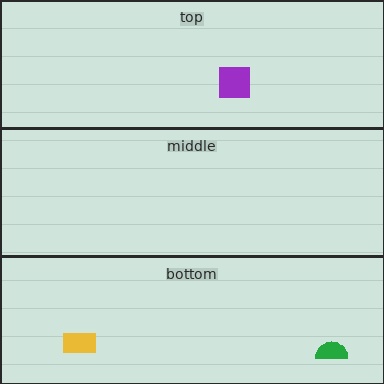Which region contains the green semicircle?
The bottom region.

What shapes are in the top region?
The purple square.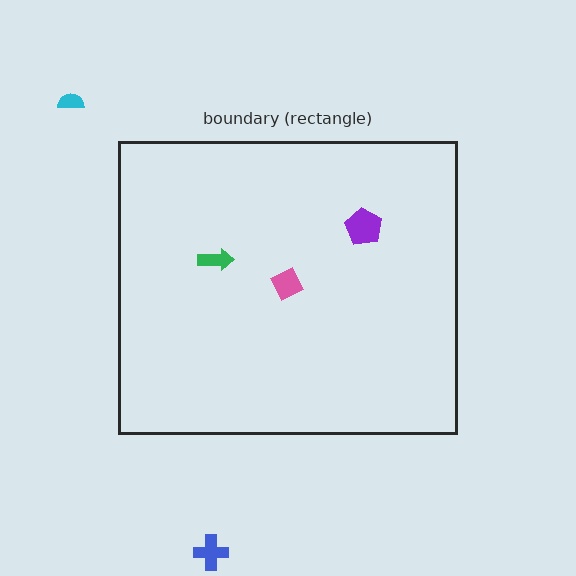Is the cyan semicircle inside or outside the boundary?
Outside.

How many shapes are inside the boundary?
3 inside, 2 outside.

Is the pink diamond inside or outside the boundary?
Inside.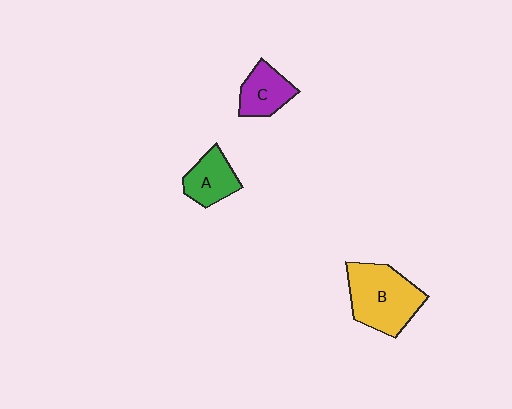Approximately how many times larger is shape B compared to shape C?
Approximately 1.8 times.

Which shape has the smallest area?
Shape A (green).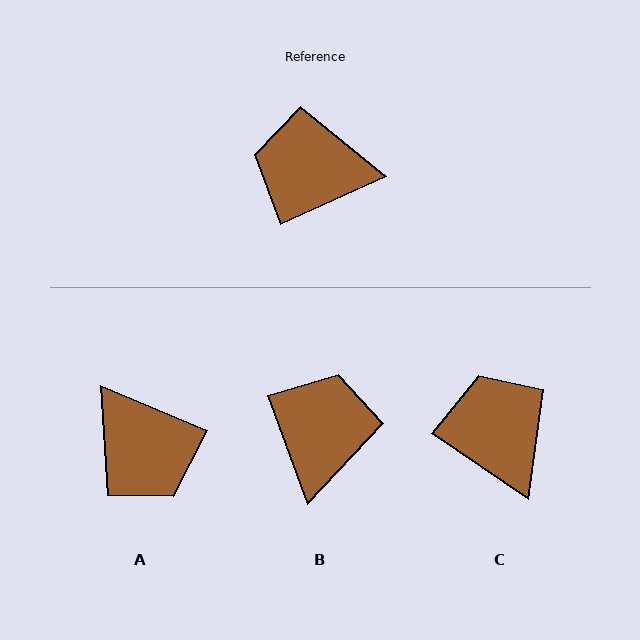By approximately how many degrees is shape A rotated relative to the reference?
Approximately 133 degrees counter-clockwise.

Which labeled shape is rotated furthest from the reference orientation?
A, about 133 degrees away.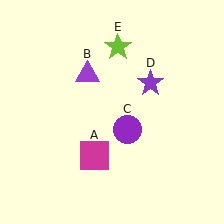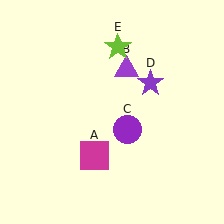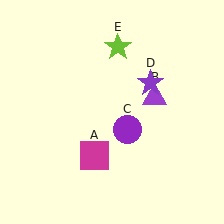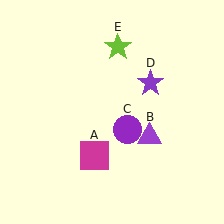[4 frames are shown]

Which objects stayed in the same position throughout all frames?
Magenta square (object A) and purple circle (object C) and purple star (object D) and lime star (object E) remained stationary.